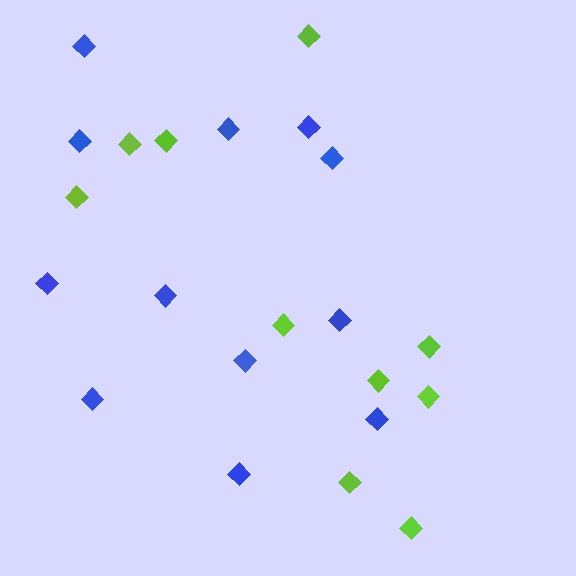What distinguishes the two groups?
There are 2 groups: one group of blue diamonds (12) and one group of lime diamonds (10).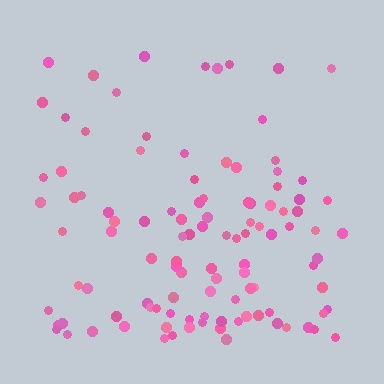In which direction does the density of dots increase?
From top to bottom, with the bottom side densest.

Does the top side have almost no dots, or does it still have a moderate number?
Still a moderate number, just noticeably fewer than the bottom.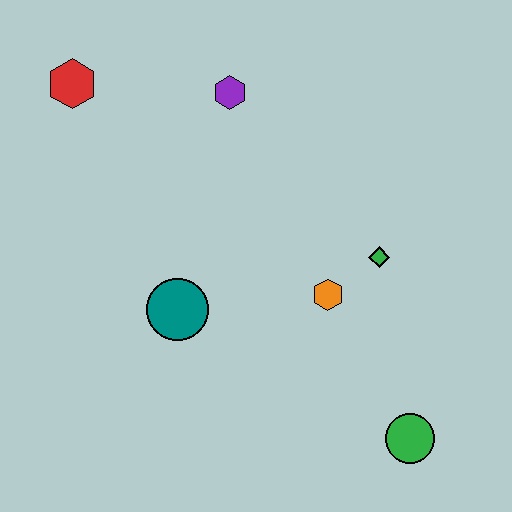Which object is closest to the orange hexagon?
The green diamond is closest to the orange hexagon.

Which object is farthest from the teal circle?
The green circle is farthest from the teal circle.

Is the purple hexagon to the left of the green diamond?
Yes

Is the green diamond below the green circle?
No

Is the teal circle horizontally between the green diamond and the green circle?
No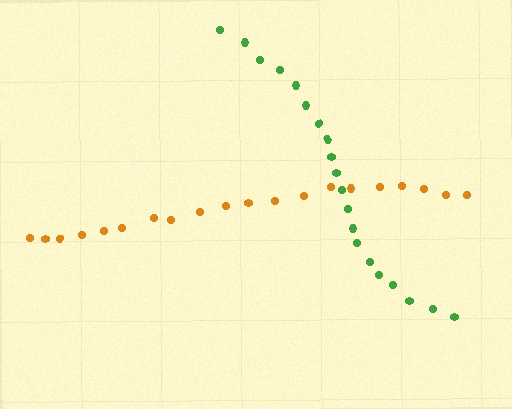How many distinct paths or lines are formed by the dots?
There are 2 distinct paths.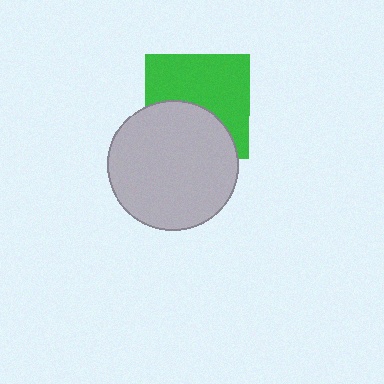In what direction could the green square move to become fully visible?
The green square could move up. That would shift it out from behind the light gray circle entirely.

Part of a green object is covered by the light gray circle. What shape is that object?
It is a square.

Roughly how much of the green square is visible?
About half of it is visible (roughly 58%).